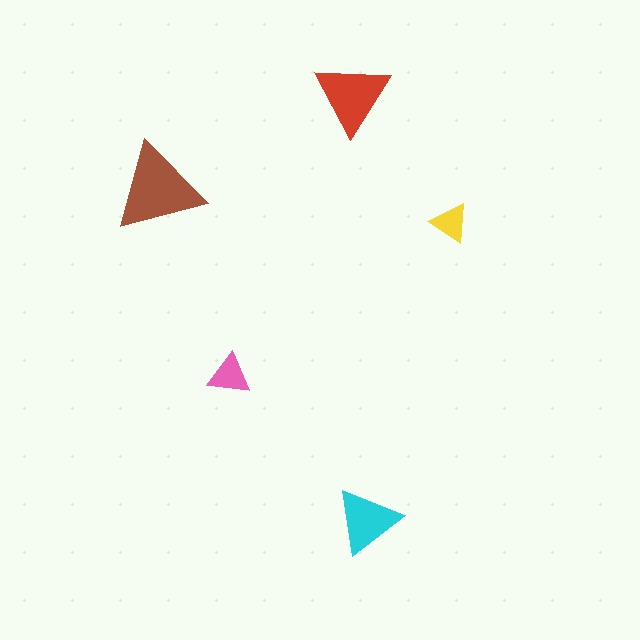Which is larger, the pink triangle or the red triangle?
The red one.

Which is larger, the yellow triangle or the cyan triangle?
The cyan one.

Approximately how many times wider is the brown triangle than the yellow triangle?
About 2.5 times wider.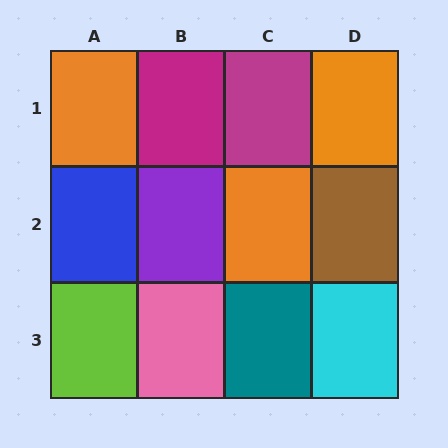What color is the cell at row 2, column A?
Blue.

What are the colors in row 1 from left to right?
Orange, magenta, magenta, orange.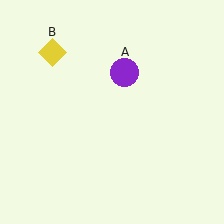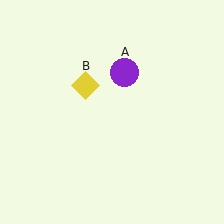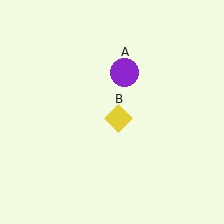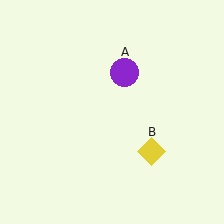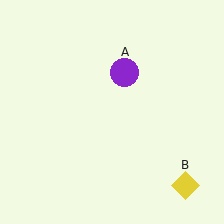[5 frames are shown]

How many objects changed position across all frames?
1 object changed position: yellow diamond (object B).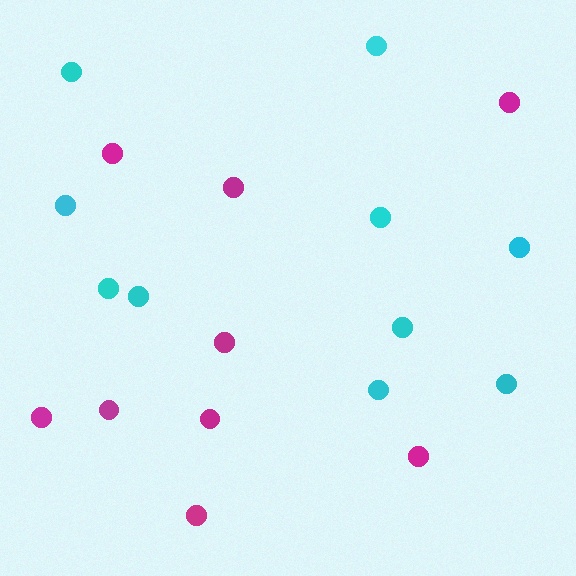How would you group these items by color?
There are 2 groups: one group of magenta circles (9) and one group of cyan circles (10).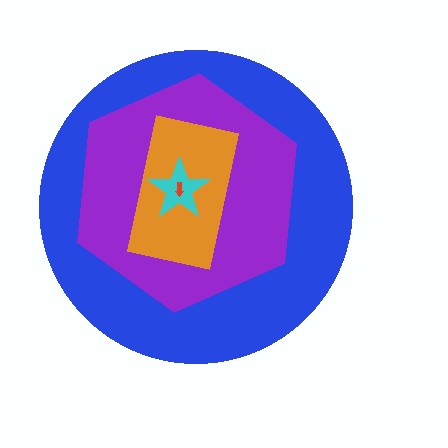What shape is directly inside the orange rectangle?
The cyan star.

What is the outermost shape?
The blue circle.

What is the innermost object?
The red arrow.